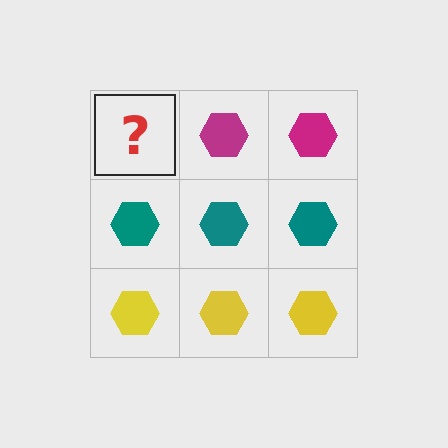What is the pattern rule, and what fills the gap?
The rule is that each row has a consistent color. The gap should be filled with a magenta hexagon.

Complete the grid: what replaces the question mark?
The question mark should be replaced with a magenta hexagon.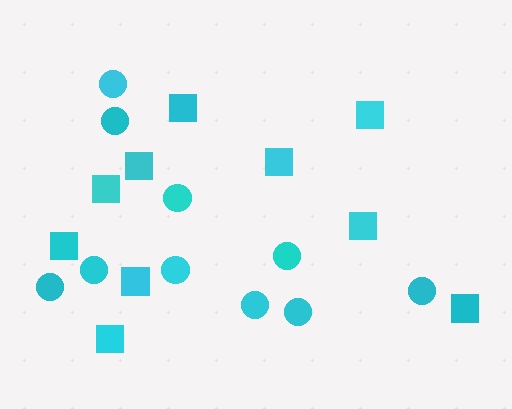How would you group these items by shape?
There are 2 groups: one group of squares (10) and one group of circles (10).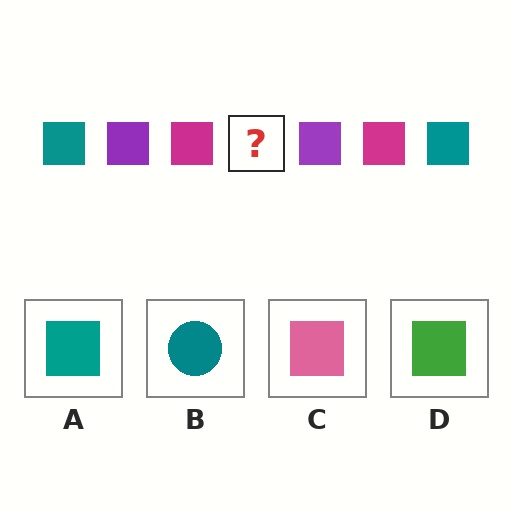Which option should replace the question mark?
Option A.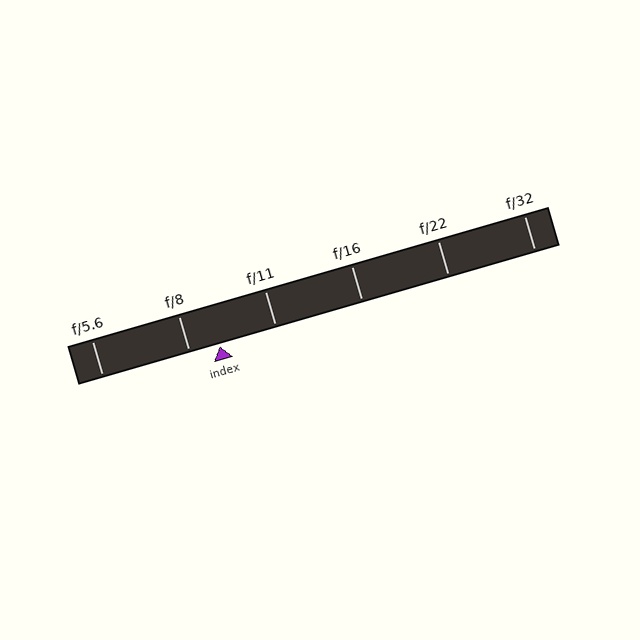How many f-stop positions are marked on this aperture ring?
There are 6 f-stop positions marked.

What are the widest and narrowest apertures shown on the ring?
The widest aperture shown is f/5.6 and the narrowest is f/32.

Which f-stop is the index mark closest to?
The index mark is closest to f/8.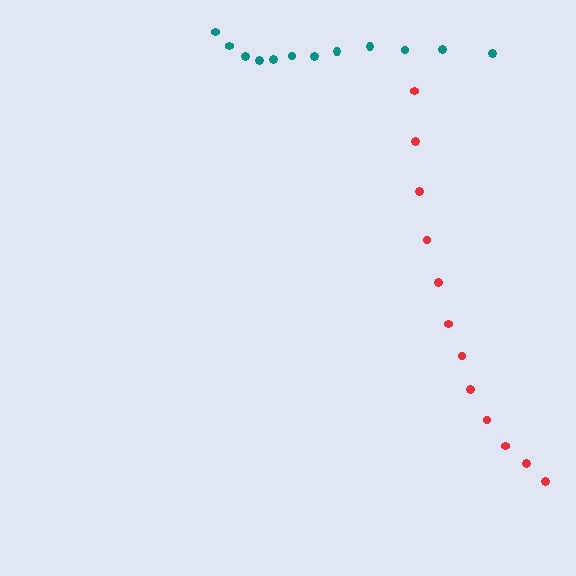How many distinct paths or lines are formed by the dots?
There are 2 distinct paths.